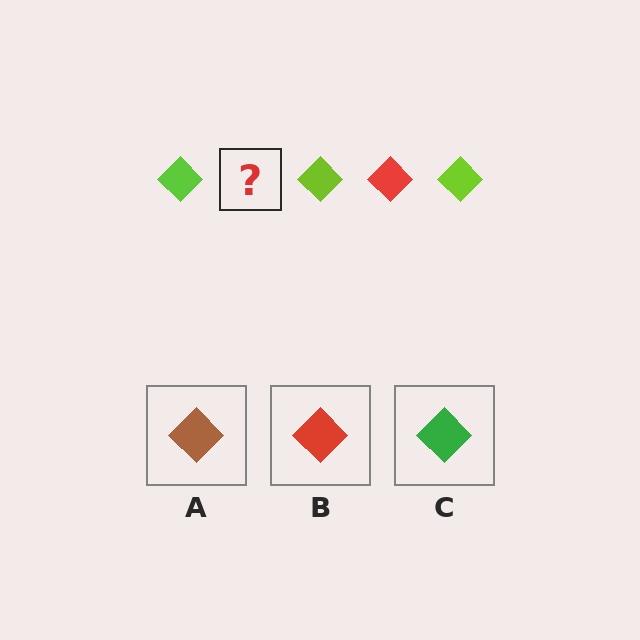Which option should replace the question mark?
Option B.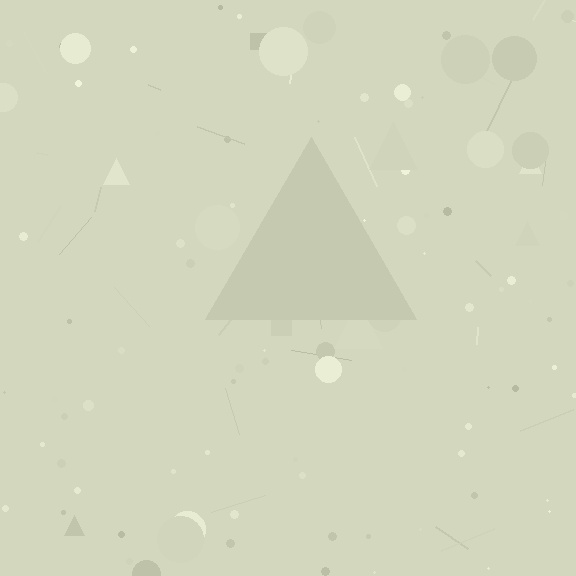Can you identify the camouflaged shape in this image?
The camouflaged shape is a triangle.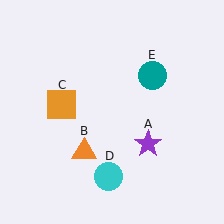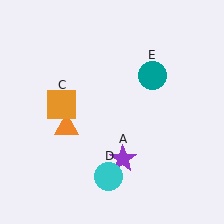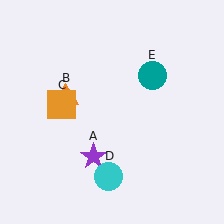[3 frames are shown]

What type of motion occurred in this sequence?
The purple star (object A), orange triangle (object B) rotated clockwise around the center of the scene.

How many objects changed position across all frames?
2 objects changed position: purple star (object A), orange triangle (object B).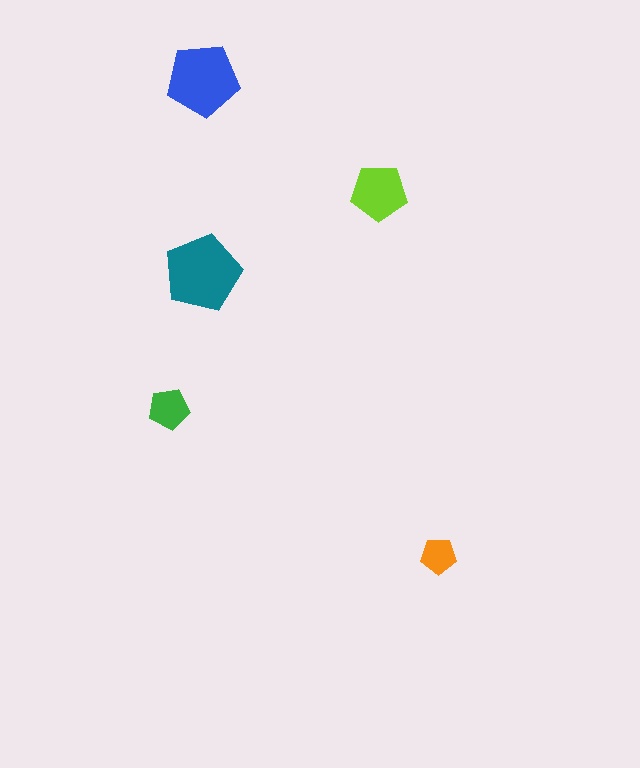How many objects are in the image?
There are 5 objects in the image.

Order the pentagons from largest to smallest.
the teal one, the blue one, the lime one, the green one, the orange one.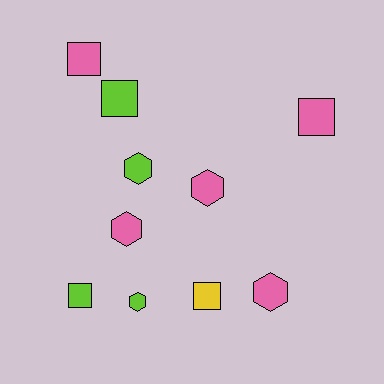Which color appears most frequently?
Pink, with 5 objects.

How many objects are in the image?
There are 10 objects.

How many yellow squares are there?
There is 1 yellow square.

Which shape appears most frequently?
Hexagon, with 5 objects.